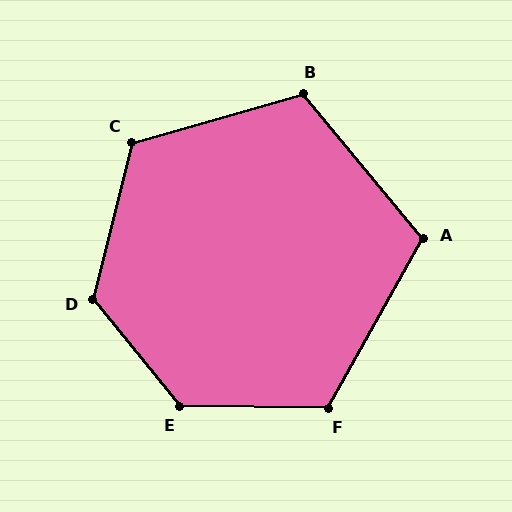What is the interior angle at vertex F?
Approximately 119 degrees (obtuse).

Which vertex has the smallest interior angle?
A, at approximately 111 degrees.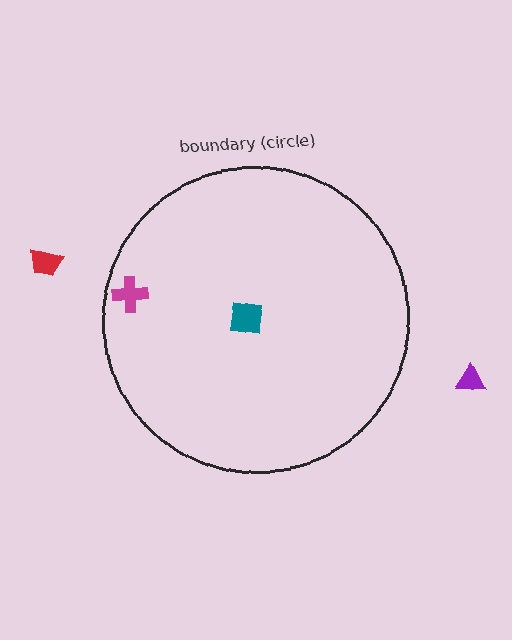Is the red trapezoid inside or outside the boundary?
Outside.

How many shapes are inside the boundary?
2 inside, 2 outside.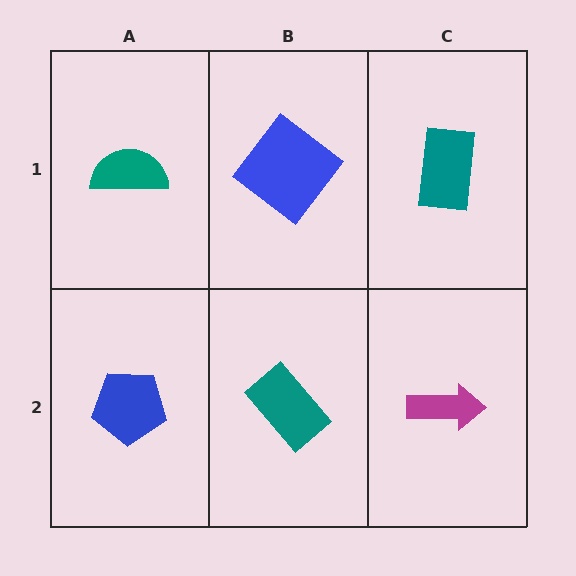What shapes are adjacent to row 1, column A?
A blue pentagon (row 2, column A), a blue diamond (row 1, column B).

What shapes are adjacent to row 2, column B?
A blue diamond (row 1, column B), a blue pentagon (row 2, column A), a magenta arrow (row 2, column C).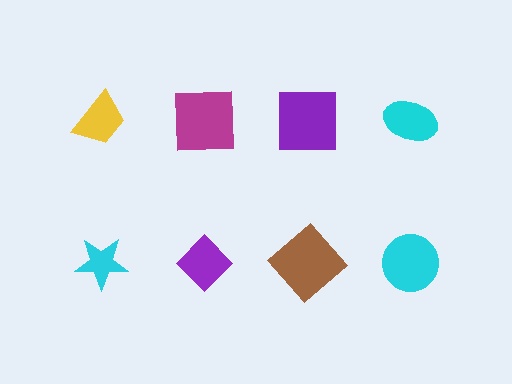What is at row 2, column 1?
A cyan star.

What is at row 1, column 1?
A yellow trapezoid.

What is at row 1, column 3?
A purple square.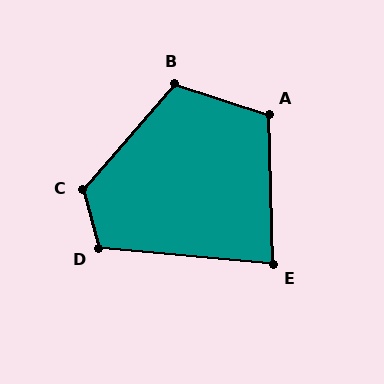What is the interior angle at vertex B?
Approximately 113 degrees (obtuse).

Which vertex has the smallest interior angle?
E, at approximately 83 degrees.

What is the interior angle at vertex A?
Approximately 109 degrees (obtuse).